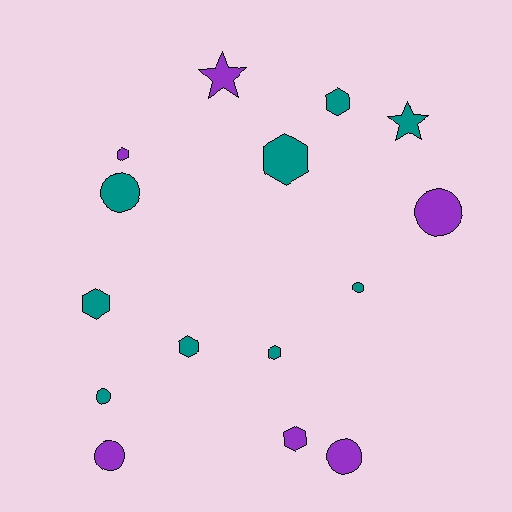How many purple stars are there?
There is 1 purple star.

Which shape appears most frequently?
Hexagon, with 7 objects.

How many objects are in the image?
There are 15 objects.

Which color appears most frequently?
Teal, with 9 objects.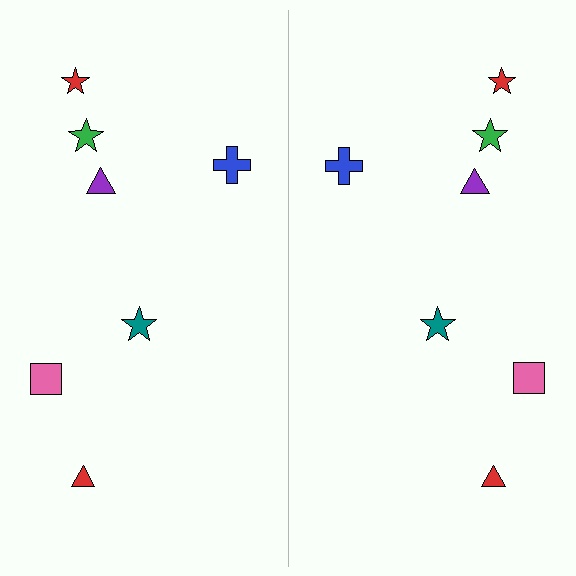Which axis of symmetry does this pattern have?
The pattern has a vertical axis of symmetry running through the center of the image.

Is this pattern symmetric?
Yes, this pattern has bilateral (reflection) symmetry.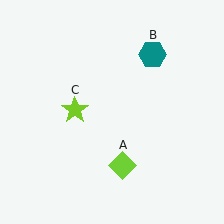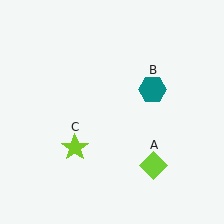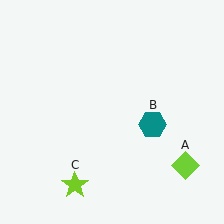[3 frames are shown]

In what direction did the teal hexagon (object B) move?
The teal hexagon (object B) moved down.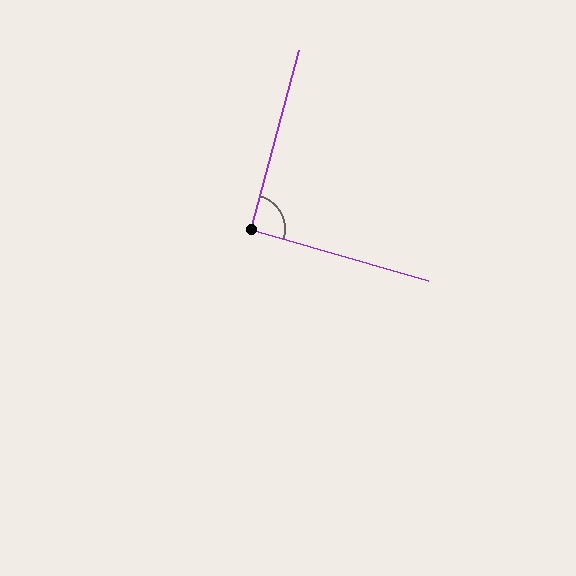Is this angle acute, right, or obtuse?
It is approximately a right angle.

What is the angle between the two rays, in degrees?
Approximately 91 degrees.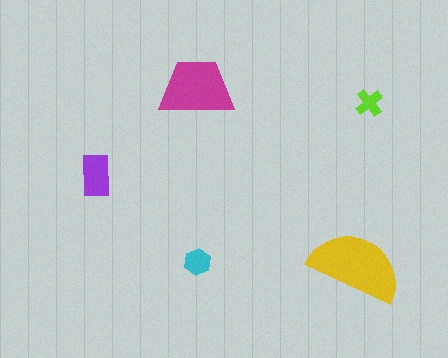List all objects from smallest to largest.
The lime cross, the cyan hexagon, the purple rectangle, the magenta trapezoid, the yellow semicircle.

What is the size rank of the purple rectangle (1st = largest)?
3rd.